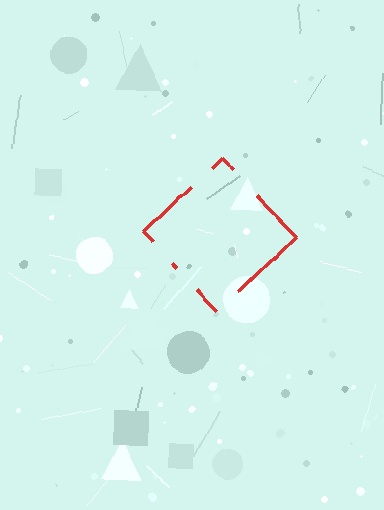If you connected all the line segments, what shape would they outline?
They would outline a diamond.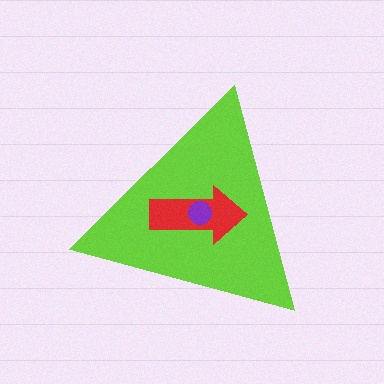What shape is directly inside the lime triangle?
The red arrow.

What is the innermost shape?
The purple circle.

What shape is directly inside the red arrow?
The purple circle.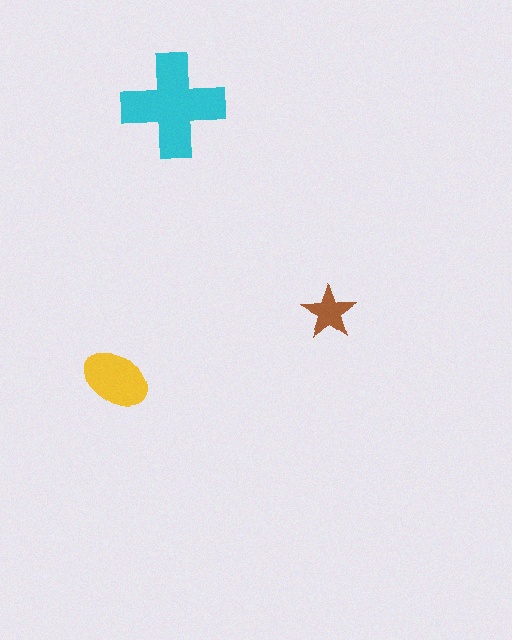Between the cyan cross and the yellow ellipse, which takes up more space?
The cyan cross.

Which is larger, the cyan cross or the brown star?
The cyan cross.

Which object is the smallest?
The brown star.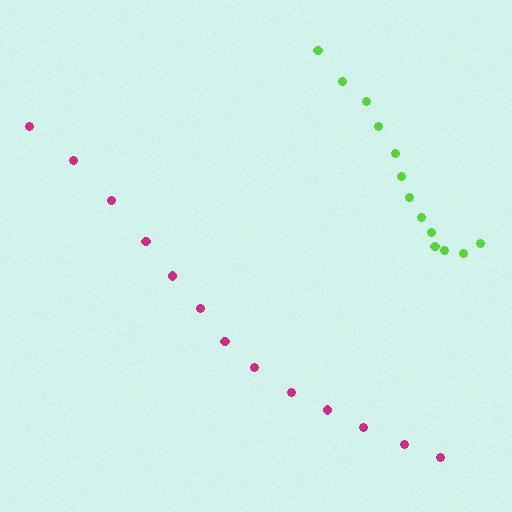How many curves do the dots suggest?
There are 2 distinct paths.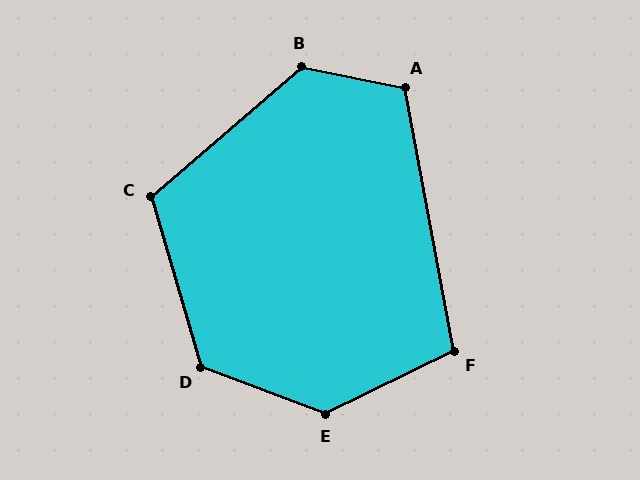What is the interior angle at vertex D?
Approximately 127 degrees (obtuse).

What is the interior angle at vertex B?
Approximately 127 degrees (obtuse).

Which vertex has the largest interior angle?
E, at approximately 133 degrees.